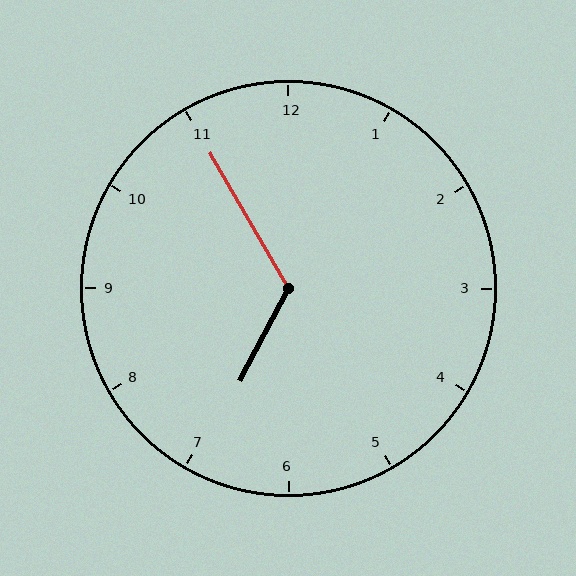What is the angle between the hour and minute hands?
Approximately 122 degrees.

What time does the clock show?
6:55.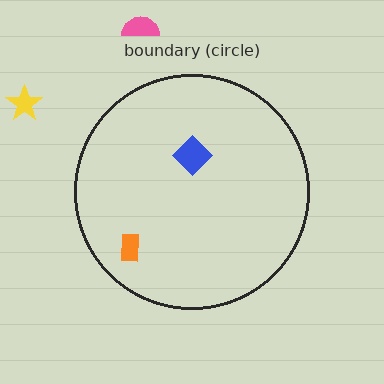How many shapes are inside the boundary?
2 inside, 2 outside.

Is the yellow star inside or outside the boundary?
Outside.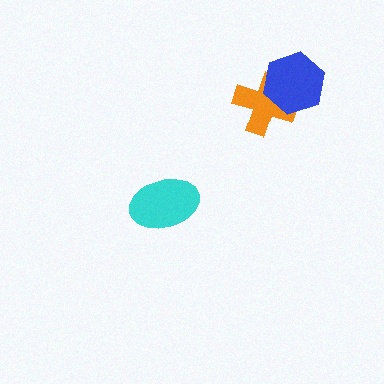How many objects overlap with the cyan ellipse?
0 objects overlap with the cyan ellipse.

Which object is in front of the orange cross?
The blue hexagon is in front of the orange cross.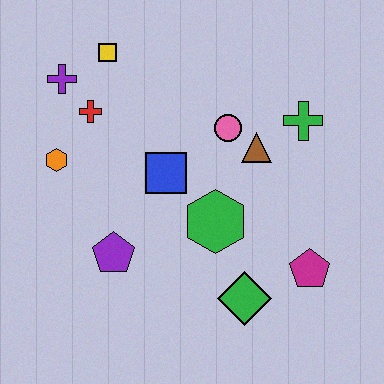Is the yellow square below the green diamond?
No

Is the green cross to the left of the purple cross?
No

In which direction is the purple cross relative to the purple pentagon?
The purple cross is above the purple pentagon.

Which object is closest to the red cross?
The purple cross is closest to the red cross.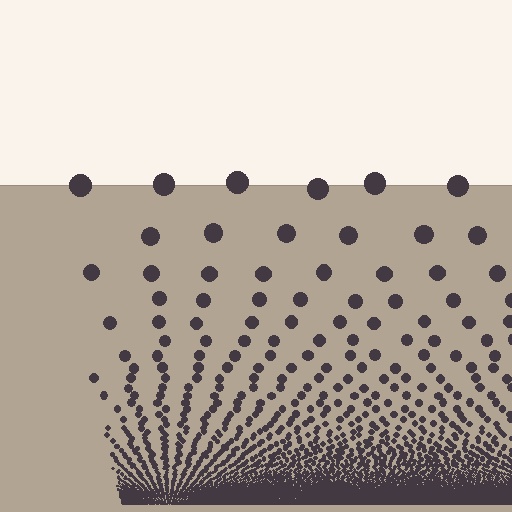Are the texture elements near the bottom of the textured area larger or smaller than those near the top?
Smaller. The gradient is inverted — elements near the bottom are smaller and denser.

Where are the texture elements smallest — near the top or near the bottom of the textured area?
Near the bottom.